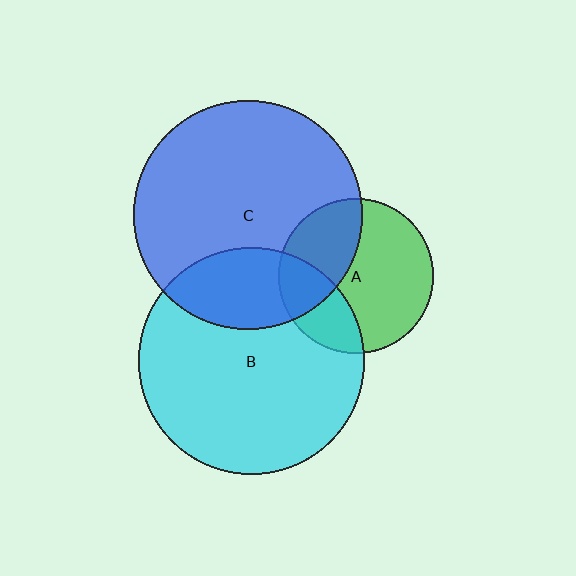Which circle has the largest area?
Circle C (blue).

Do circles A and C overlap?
Yes.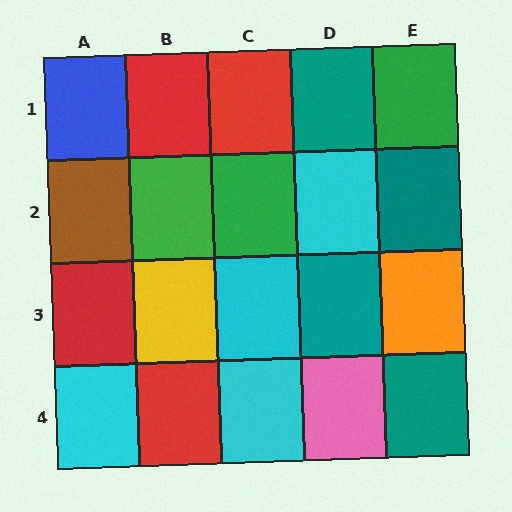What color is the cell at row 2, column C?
Green.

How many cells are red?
4 cells are red.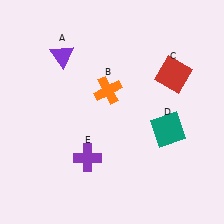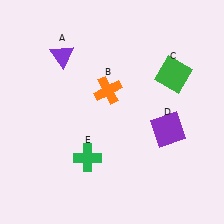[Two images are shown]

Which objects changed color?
C changed from red to green. D changed from teal to purple. E changed from purple to green.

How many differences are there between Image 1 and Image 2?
There are 3 differences between the two images.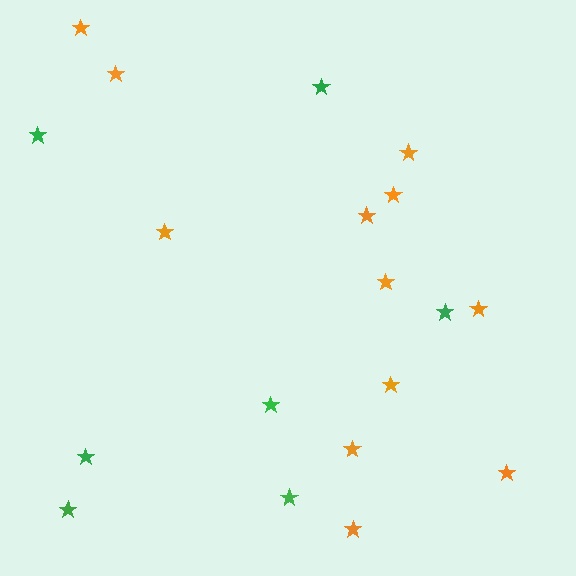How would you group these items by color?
There are 2 groups: one group of orange stars (12) and one group of green stars (7).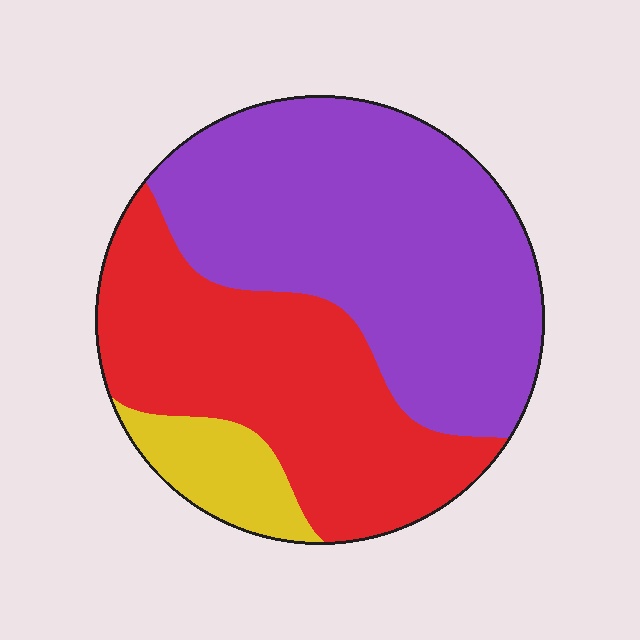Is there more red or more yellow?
Red.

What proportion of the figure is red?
Red takes up about three eighths (3/8) of the figure.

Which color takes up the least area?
Yellow, at roughly 10%.